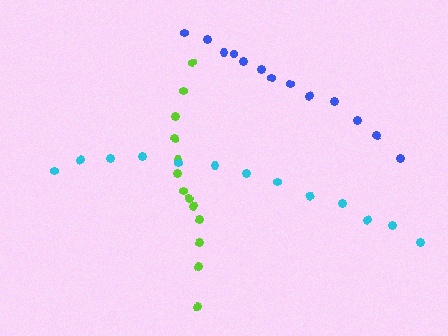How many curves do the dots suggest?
There are 3 distinct paths.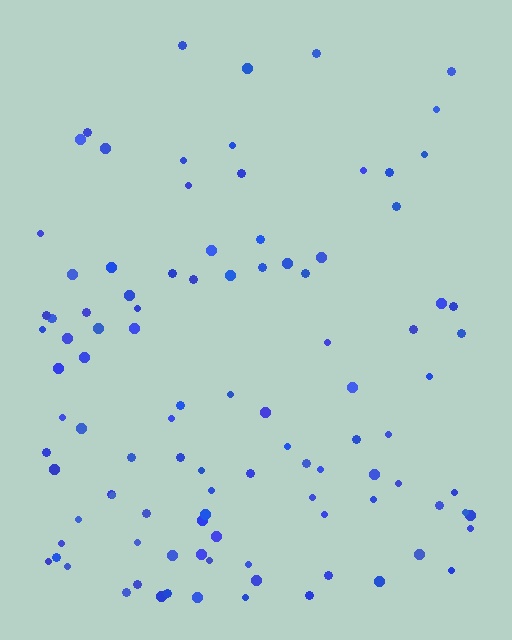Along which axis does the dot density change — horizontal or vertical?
Vertical.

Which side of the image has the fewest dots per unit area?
The top.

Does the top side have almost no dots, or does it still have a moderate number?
Still a moderate number, just noticeably fewer than the bottom.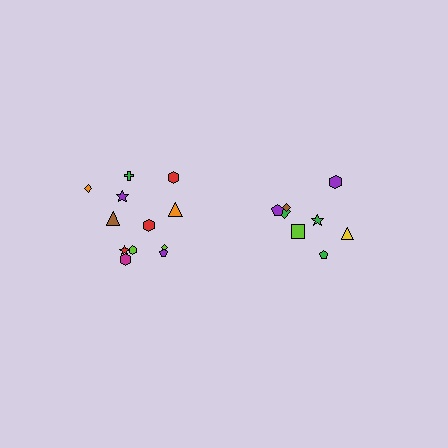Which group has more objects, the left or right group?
The left group.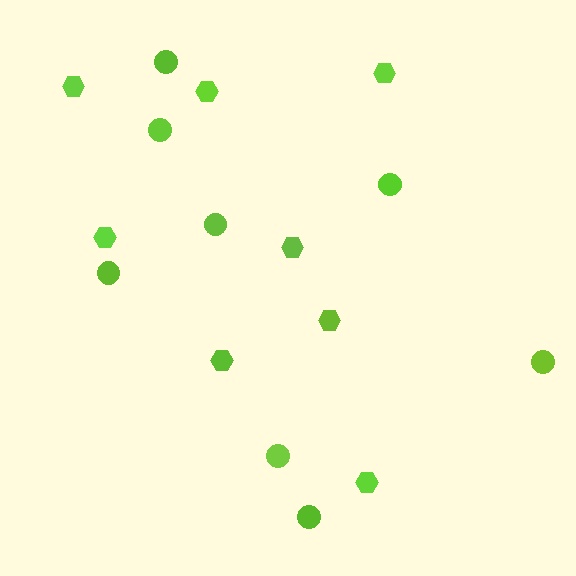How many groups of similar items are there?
There are 2 groups: one group of hexagons (8) and one group of circles (8).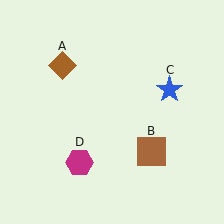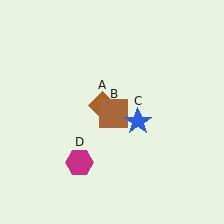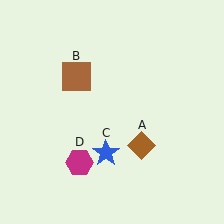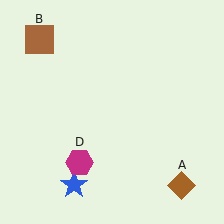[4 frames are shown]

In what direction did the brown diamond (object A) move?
The brown diamond (object A) moved down and to the right.